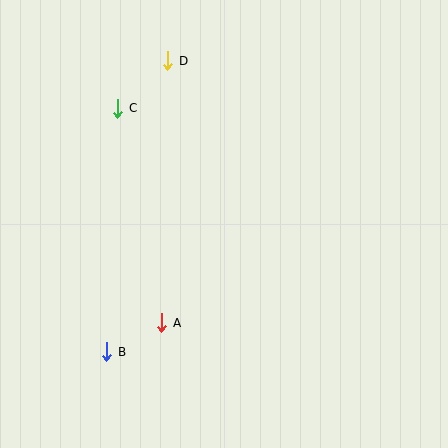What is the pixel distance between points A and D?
The distance between A and D is 262 pixels.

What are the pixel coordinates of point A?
Point A is at (162, 323).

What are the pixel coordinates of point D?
Point D is at (168, 61).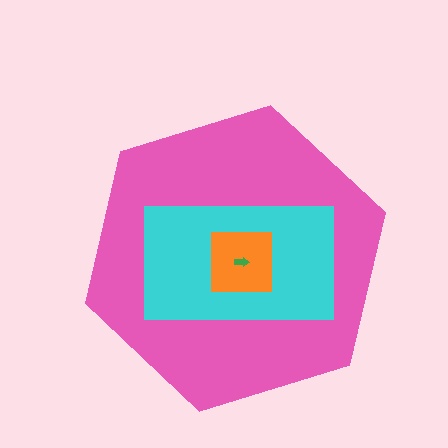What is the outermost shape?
The pink hexagon.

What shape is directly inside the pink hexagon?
The cyan rectangle.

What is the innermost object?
The green arrow.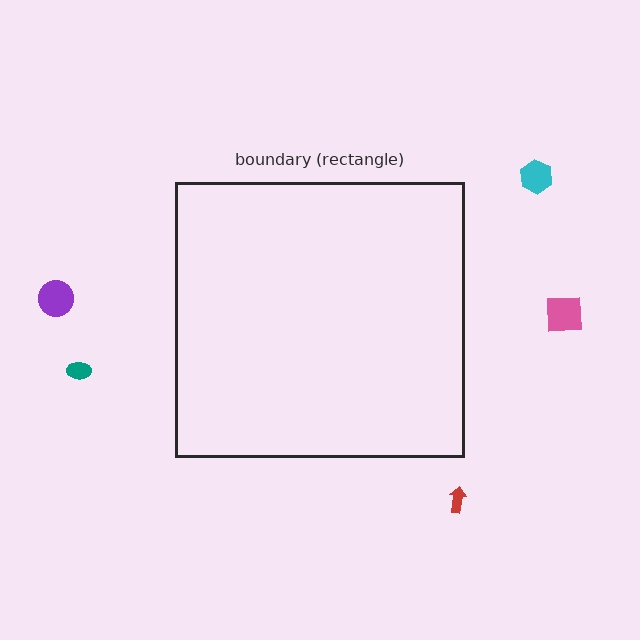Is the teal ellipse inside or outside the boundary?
Outside.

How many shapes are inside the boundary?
0 inside, 5 outside.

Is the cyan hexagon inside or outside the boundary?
Outside.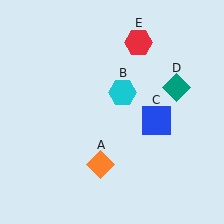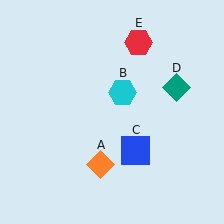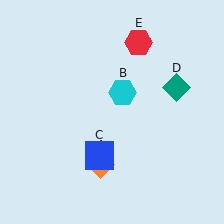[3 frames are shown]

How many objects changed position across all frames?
1 object changed position: blue square (object C).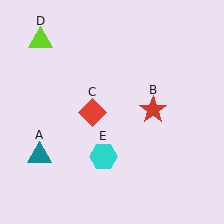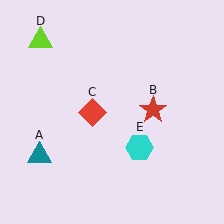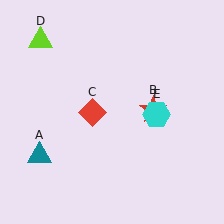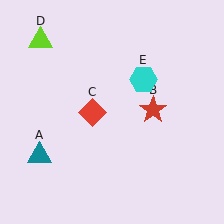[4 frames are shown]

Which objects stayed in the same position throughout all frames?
Teal triangle (object A) and red star (object B) and red diamond (object C) and lime triangle (object D) remained stationary.